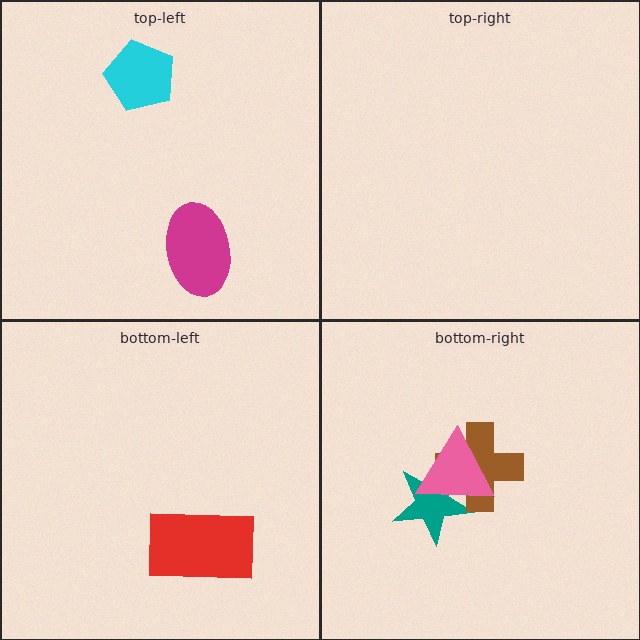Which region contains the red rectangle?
The bottom-left region.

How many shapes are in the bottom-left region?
1.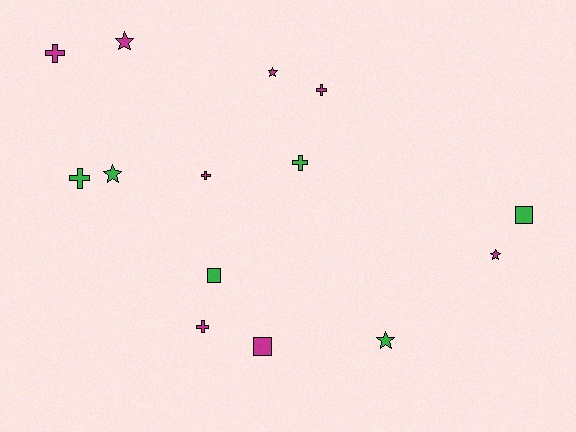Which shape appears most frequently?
Cross, with 6 objects.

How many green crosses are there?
There are 2 green crosses.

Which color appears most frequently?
Magenta, with 8 objects.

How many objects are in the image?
There are 14 objects.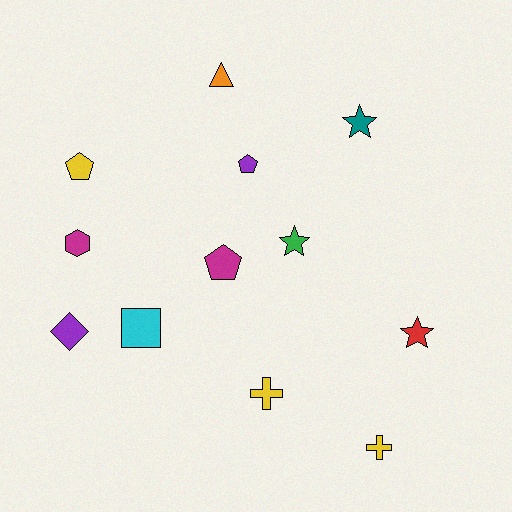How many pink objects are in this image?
There are no pink objects.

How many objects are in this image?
There are 12 objects.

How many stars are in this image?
There are 3 stars.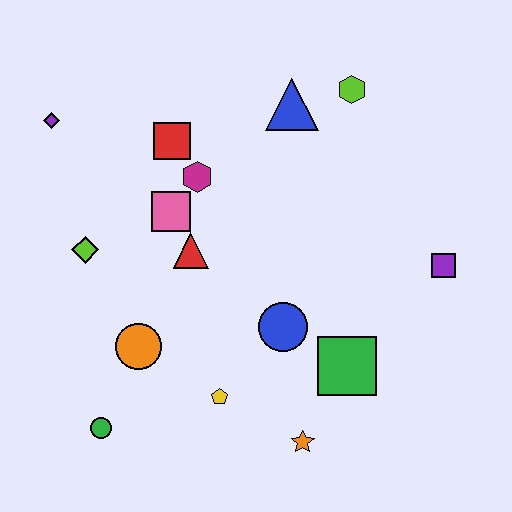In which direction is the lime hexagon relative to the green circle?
The lime hexagon is above the green circle.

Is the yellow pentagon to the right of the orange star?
No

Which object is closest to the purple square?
The green square is closest to the purple square.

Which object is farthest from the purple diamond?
The purple square is farthest from the purple diamond.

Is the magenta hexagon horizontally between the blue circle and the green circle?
Yes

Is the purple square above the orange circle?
Yes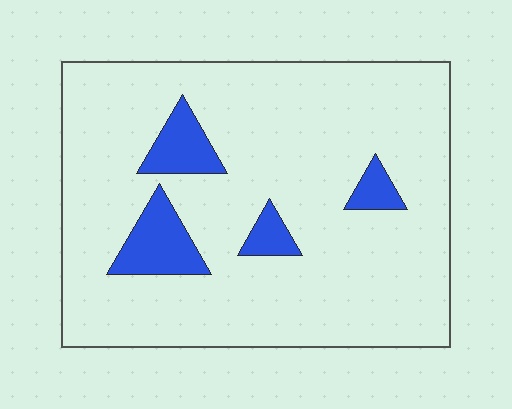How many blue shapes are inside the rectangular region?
4.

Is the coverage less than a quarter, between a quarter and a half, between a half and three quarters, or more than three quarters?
Less than a quarter.